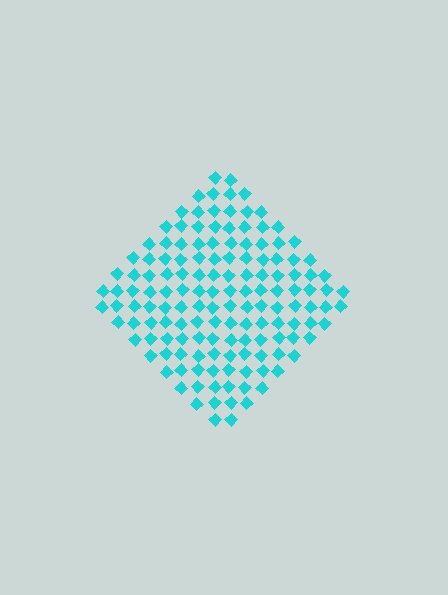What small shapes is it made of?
It is made of small diamonds.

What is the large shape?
The large shape is a diamond.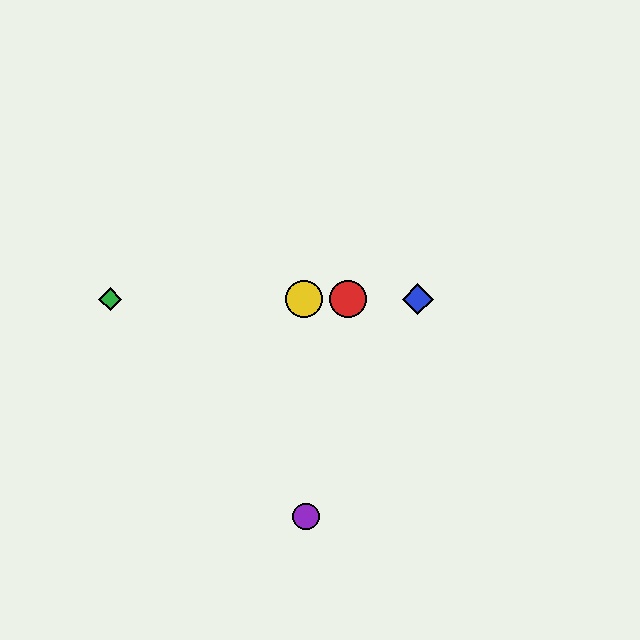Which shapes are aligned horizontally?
The red circle, the blue diamond, the green diamond, the yellow circle are aligned horizontally.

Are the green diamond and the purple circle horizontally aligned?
No, the green diamond is at y≈299 and the purple circle is at y≈516.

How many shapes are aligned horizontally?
4 shapes (the red circle, the blue diamond, the green diamond, the yellow circle) are aligned horizontally.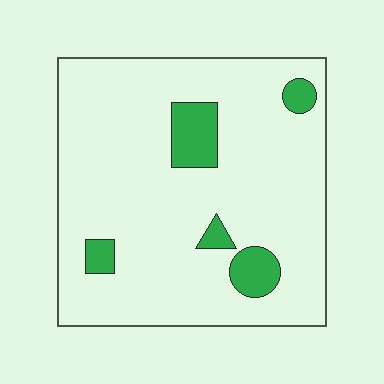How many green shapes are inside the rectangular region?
5.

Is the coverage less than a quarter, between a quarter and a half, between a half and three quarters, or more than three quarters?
Less than a quarter.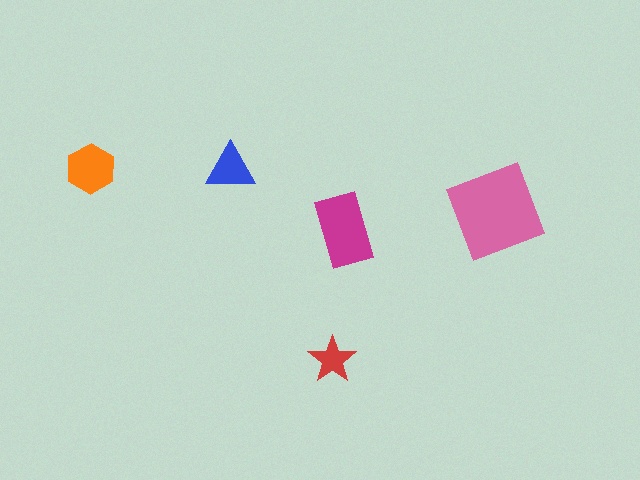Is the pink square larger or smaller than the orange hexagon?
Larger.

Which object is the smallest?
The red star.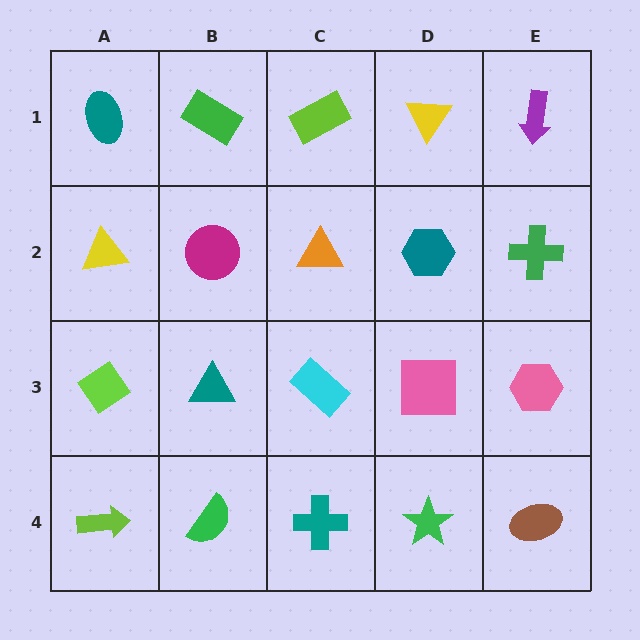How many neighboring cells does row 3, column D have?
4.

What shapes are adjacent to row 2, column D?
A yellow triangle (row 1, column D), a pink square (row 3, column D), an orange triangle (row 2, column C), a green cross (row 2, column E).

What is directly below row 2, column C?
A cyan rectangle.